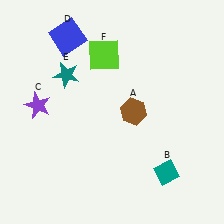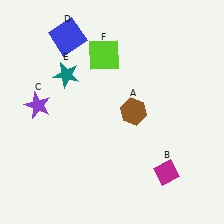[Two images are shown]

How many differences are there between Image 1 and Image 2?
There is 1 difference between the two images.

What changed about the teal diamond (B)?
In Image 1, B is teal. In Image 2, it changed to magenta.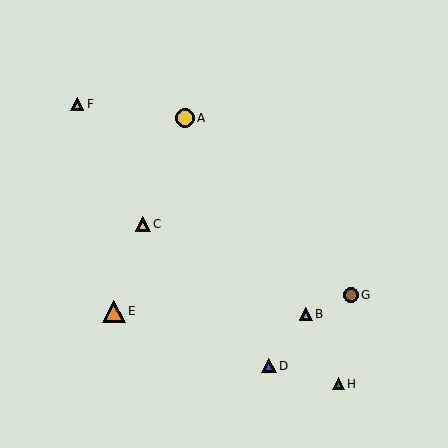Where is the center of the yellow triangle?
The center of the yellow triangle is at (143, 224).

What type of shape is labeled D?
Shape D is a blue triangle.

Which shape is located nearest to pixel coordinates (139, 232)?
The yellow triangle (labeled C) at (143, 224) is nearest to that location.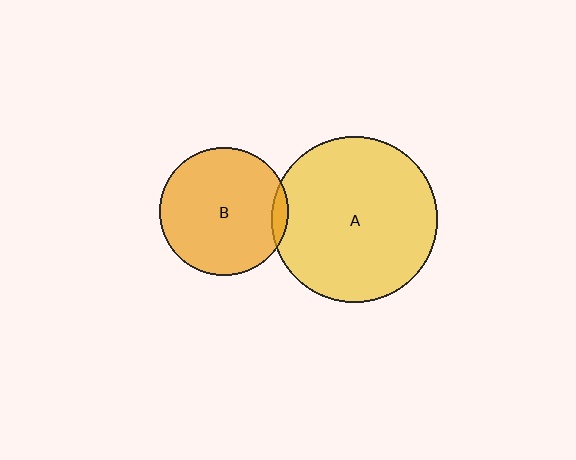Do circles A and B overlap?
Yes.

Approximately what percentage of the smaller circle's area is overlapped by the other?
Approximately 5%.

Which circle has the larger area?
Circle A (yellow).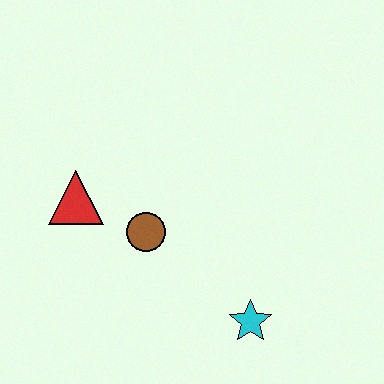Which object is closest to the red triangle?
The brown circle is closest to the red triangle.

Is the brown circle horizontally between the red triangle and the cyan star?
Yes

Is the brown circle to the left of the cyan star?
Yes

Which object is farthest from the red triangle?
The cyan star is farthest from the red triangle.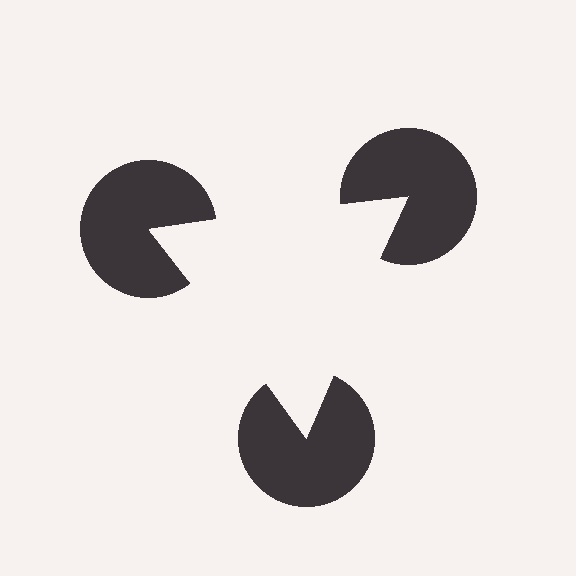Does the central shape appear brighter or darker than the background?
It typically appears slightly brighter than the background, even though no actual brightness change is drawn.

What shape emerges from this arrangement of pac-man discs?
An illusory triangle — its edges are inferred from the aligned wedge cuts in the pac-man discs, not physically drawn.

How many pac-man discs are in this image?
There are 3 — one at each vertex of the illusory triangle.